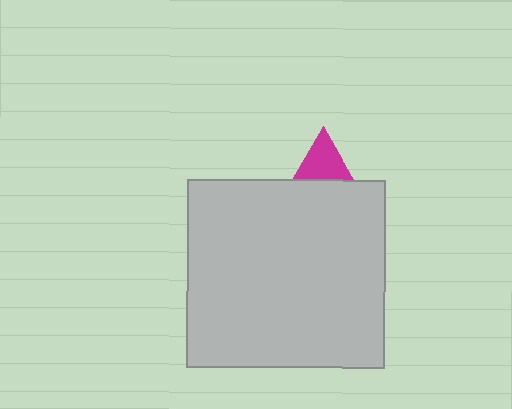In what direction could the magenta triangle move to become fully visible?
The magenta triangle could move up. That would shift it out from behind the light gray rectangle entirely.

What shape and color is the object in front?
The object in front is a light gray rectangle.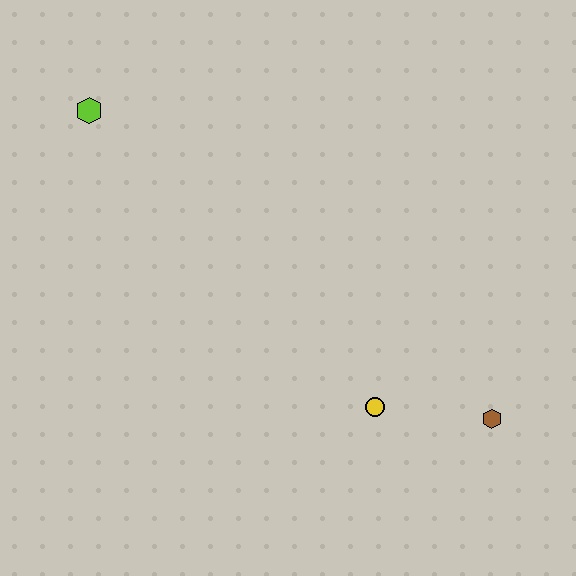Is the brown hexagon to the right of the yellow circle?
Yes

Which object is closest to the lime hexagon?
The yellow circle is closest to the lime hexagon.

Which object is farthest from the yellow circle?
The lime hexagon is farthest from the yellow circle.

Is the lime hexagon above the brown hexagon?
Yes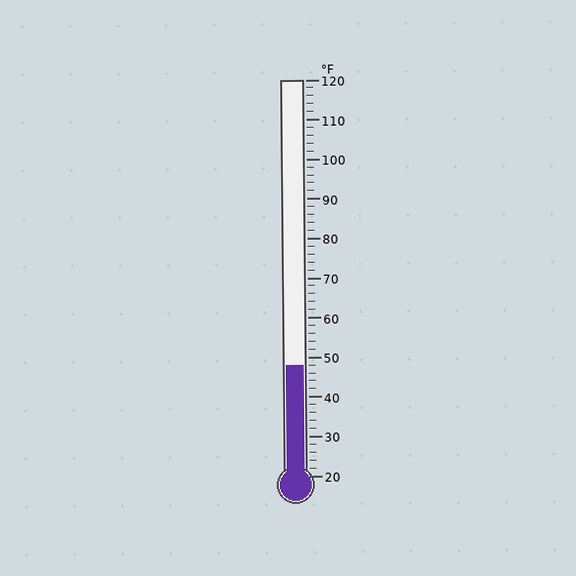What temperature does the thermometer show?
The thermometer shows approximately 48°F.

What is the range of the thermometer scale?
The thermometer scale ranges from 20°F to 120°F.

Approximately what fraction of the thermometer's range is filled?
The thermometer is filled to approximately 30% of its range.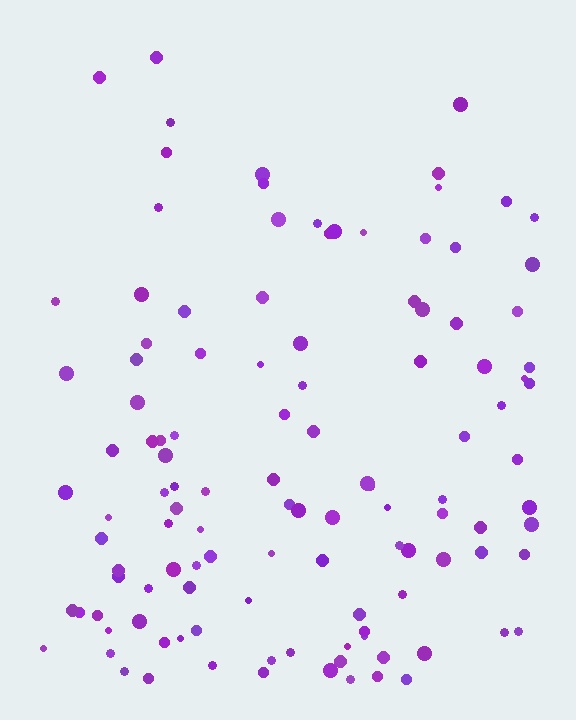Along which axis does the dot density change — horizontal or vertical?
Vertical.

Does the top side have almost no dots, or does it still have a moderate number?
Still a moderate number, just noticeably fewer than the bottom.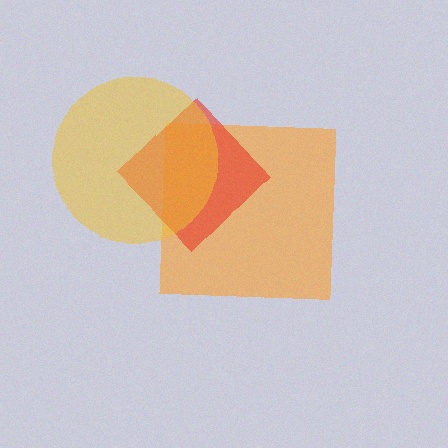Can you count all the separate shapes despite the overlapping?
Yes, there are 3 separate shapes.